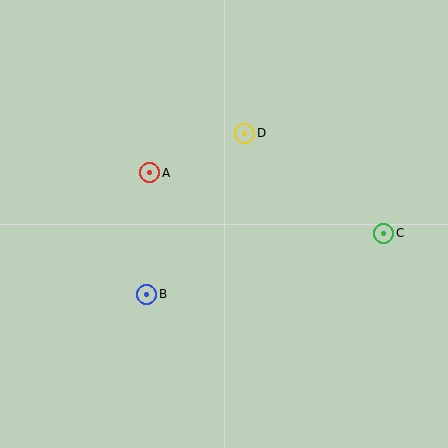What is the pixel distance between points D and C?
The distance between D and C is 171 pixels.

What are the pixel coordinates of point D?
Point D is at (245, 133).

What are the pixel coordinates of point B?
Point B is at (147, 294).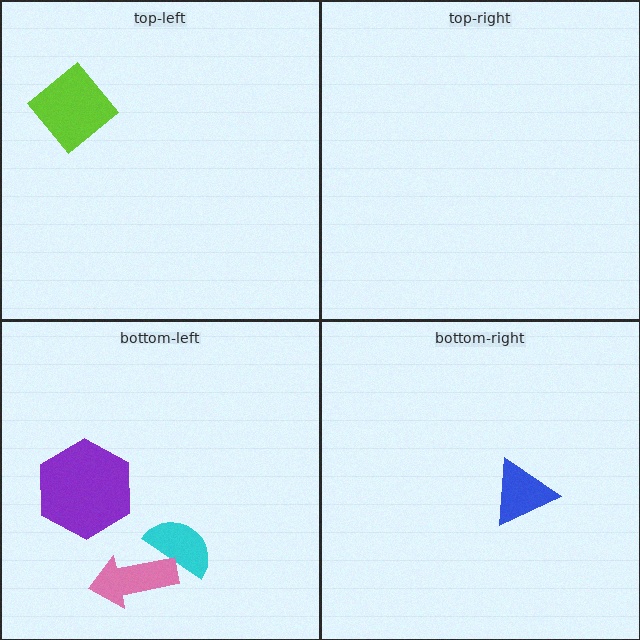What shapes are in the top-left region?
The lime diamond.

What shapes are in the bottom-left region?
The purple hexagon, the cyan semicircle, the pink arrow.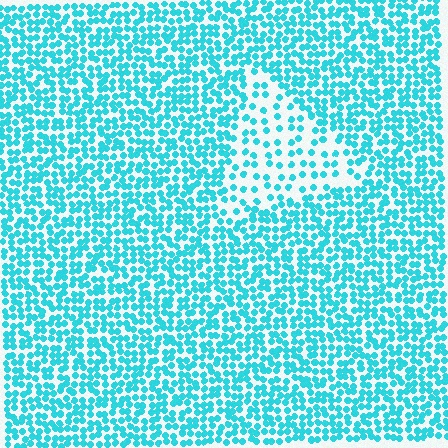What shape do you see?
I see a triangle.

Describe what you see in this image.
The image contains small cyan elements arranged at two different densities. A triangle-shaped region is visible where the elements are less densely packed than the surrounding area.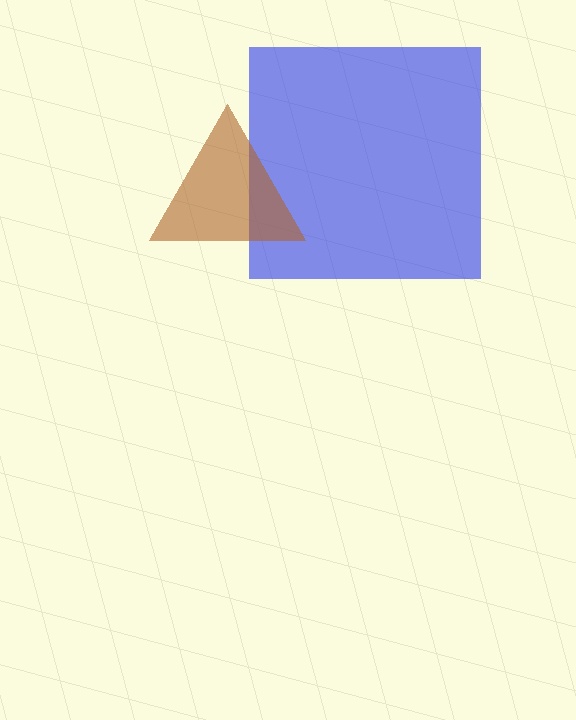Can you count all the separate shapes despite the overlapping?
Yes, there are 2 separate shapes.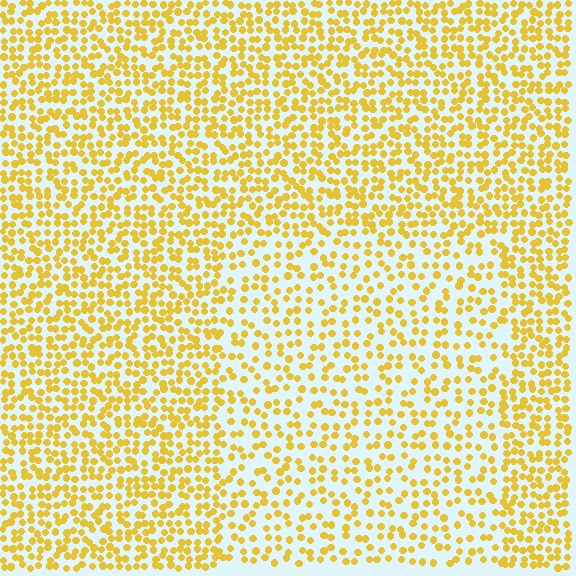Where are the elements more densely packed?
The elements are more densely packed outside the rectangle boundary.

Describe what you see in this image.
The image contains small yellow elements arranged at two different densities. A rectangle-shaped region is visible where the elements are less densely packed than the surrounding area.